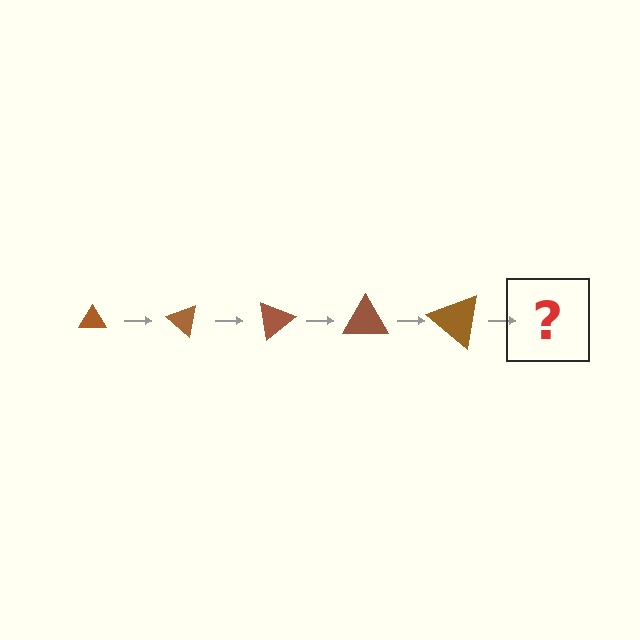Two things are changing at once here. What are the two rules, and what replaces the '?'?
The two rules are that the triangle grows larger each step and it rotates 40 degrees each step. The '?' should be a triangle, larger than the previous one and rotated 200 degrees from the start.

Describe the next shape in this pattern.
It should be a triangle, larger than the previous one and rotated 200 degrees from the start.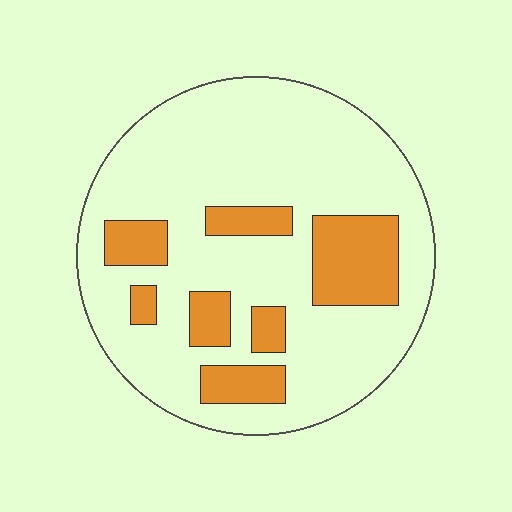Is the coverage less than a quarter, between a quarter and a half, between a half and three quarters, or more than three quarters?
Less than a quarter.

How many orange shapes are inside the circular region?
7.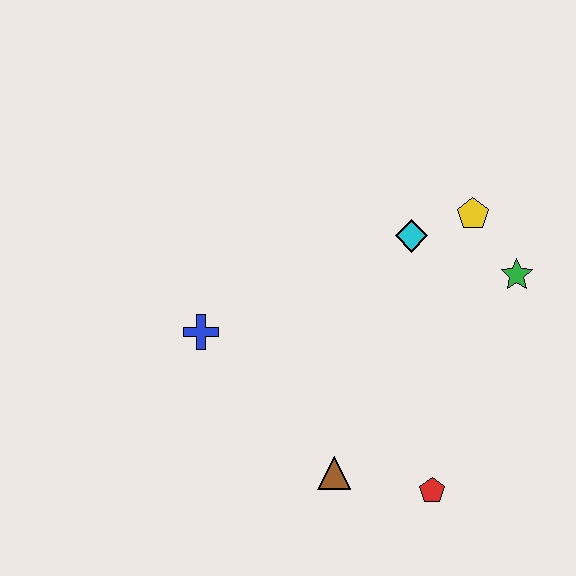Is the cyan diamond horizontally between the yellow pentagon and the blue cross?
Yes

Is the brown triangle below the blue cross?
Yes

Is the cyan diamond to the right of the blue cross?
Yes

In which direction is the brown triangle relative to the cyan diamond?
The brown triangle is below the cyan diamond.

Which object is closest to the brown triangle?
The red pentagon is closest to the brown triangle.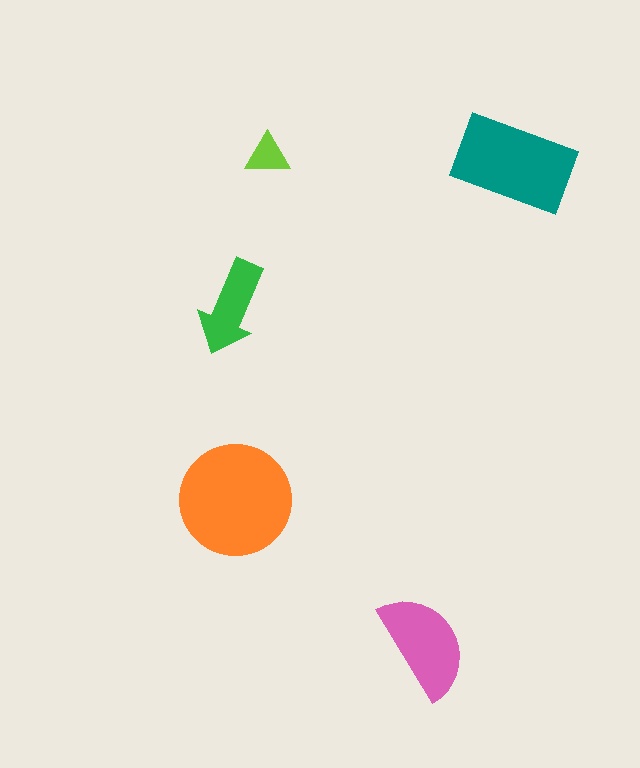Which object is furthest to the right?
The teal rectangle is rightmost.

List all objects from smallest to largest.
The lime triangle, the green arrow, the pink semicircle, the teal rectangle, the orange circle.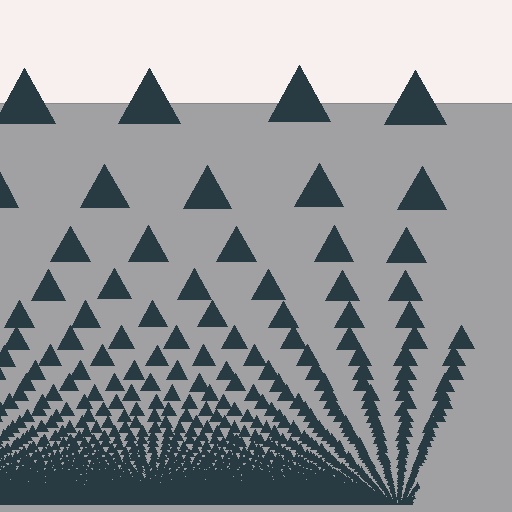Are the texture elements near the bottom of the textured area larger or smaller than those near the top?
Smaller. The gradient is inverted — elements near the bottom are smaller and denser.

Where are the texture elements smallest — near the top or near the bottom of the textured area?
Near the bottom.